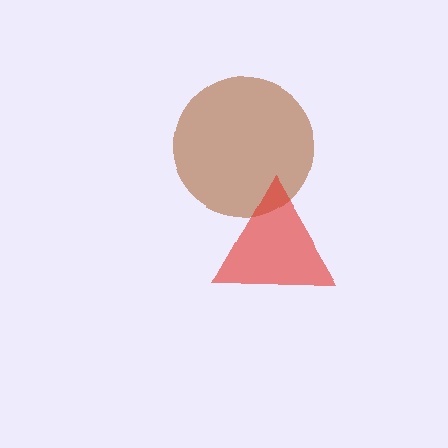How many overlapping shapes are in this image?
There are 2 overlapping shapes in the image.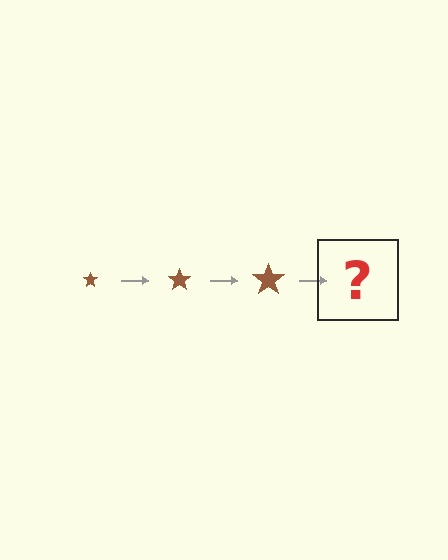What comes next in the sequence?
The next element should be a brown star, larger than the previous one.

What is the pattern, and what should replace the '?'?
The pattern is that the star gets progressively larger each step. The '?' should be a brown star, larger than the previous one.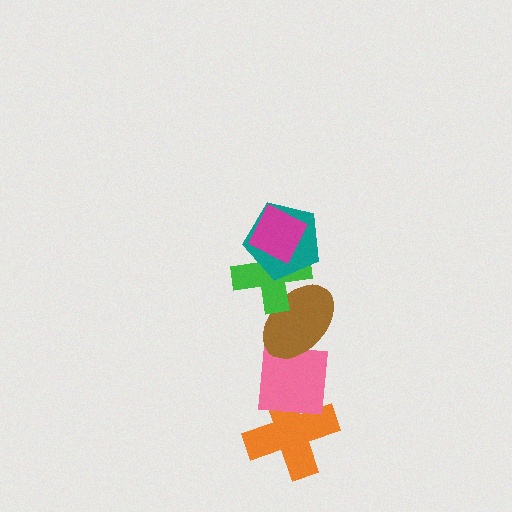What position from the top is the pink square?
The pink square is 5th from the top.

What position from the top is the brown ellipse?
The brown ellipse is 4th from the top.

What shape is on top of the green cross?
The teal pentagon is on top of the green cross.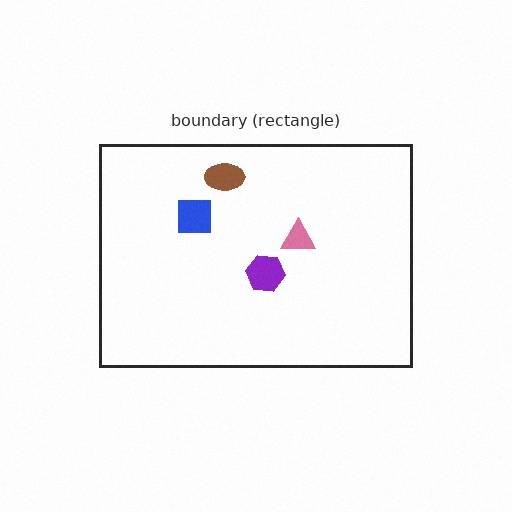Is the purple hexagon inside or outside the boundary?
Inside.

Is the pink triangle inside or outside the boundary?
Inside.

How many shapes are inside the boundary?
4 inside, 0 outside.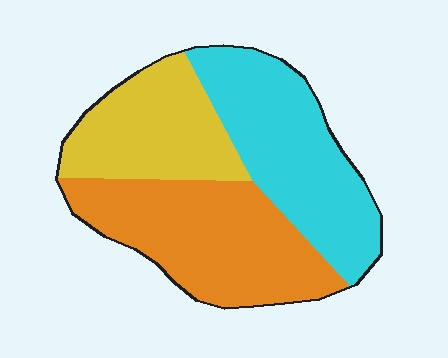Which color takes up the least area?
Yellow, at roughly 25%.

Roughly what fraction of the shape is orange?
Orange takes up between a third and a half of the shape.